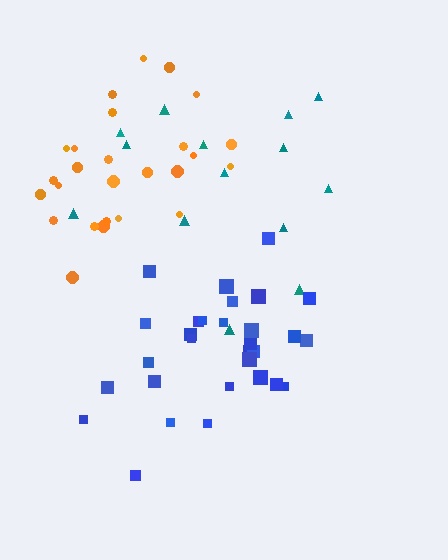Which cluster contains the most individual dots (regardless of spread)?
Blue (31).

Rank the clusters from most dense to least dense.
orange, blue, teal.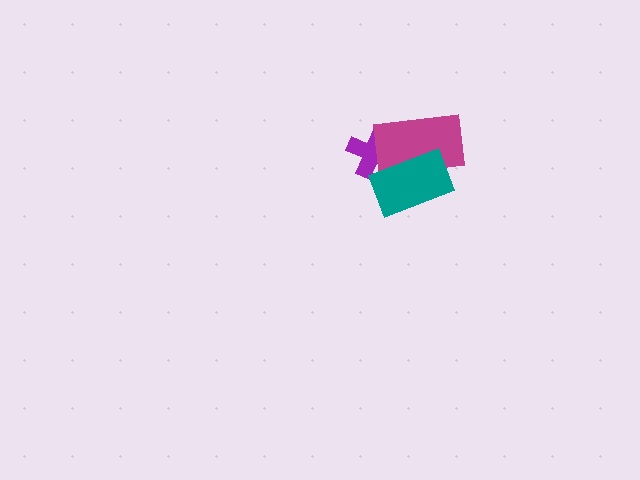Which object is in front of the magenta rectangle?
The teal rectangle is in front of the magenta rectangle.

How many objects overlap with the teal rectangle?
2 objects overlap with the teal rectangle.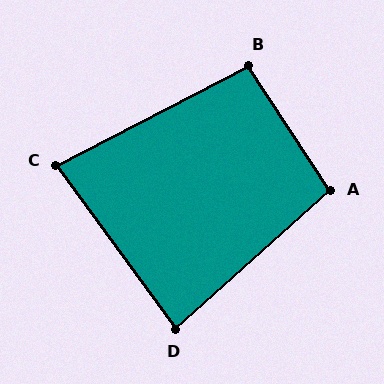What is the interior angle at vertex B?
Approximately 96 degrees (obtuse).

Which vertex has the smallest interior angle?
C, at approximately 81 degrees.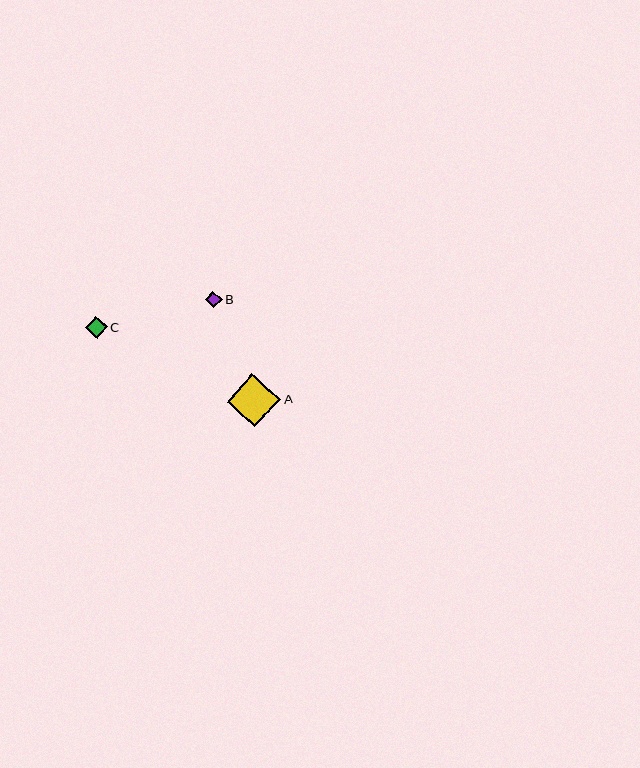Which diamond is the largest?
Diamond A is the largest with a size of approximately 54 pixels.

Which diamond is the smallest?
Diamond B is the smallest with a size of approximately 16 pixels.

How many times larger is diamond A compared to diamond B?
Diamond A is approximately 3.3 times the size of diamond B.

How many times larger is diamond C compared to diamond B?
Diamond C is approximately 1.3 times the size of diamond B.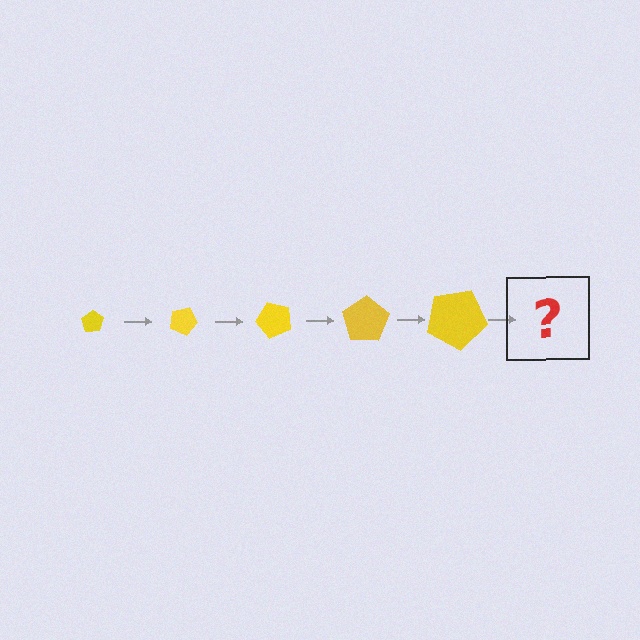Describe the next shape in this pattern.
It should be a pentagon, larger than the previous one and rotated 125 degrees from the start.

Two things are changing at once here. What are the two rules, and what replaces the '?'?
The two rules are that the pentagon grows larger each step and it rotates 25 degrees each step. The '?' should be a pentagon, larger than the previous one and rotated 125 degrees from the start.